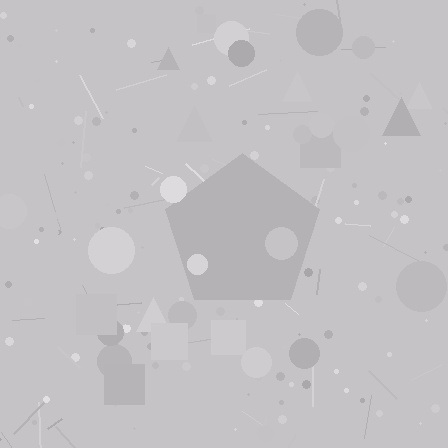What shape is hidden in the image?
A pentagon is hidden in the image.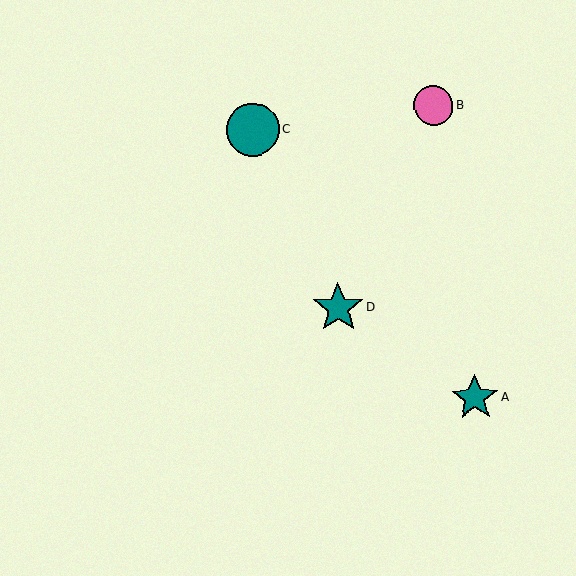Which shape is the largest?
The teal circle (labeled C) is the largest.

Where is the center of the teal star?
The center of the teal star is at (338, 308).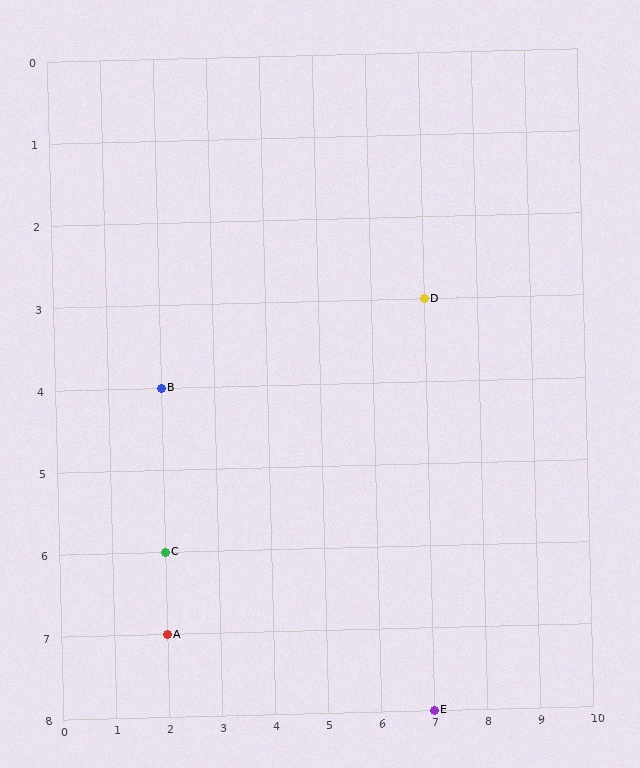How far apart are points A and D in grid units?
Points A and D are 5 columns and 4 rows apart (about 6.4 grid units diagonally).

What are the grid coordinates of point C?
Point C is at grid coordinates (2, 6).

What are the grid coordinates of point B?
Point B is at grid coordinates (2, 4).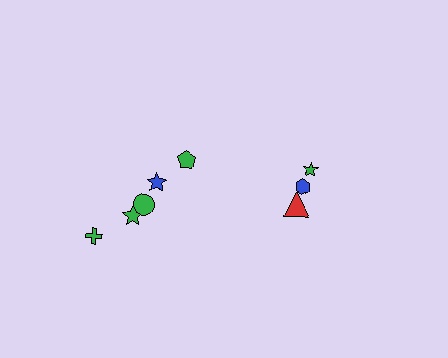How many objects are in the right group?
There are 3 objects.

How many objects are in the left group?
There are 5 objects.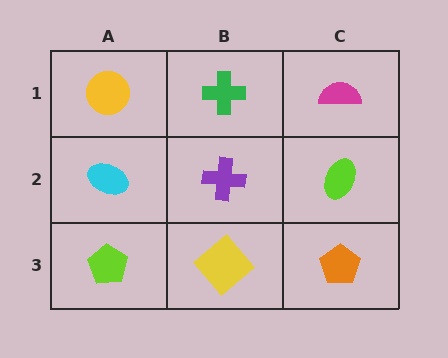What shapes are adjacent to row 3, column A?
A cyan ellipse (row 2, column A), a yellow diamond (row 3, column B).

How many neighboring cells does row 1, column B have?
3.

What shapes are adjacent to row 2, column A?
A yellow circle (row 1, column A), a lime pentagon (row 3, column A), a purple cross (row 2, column B).